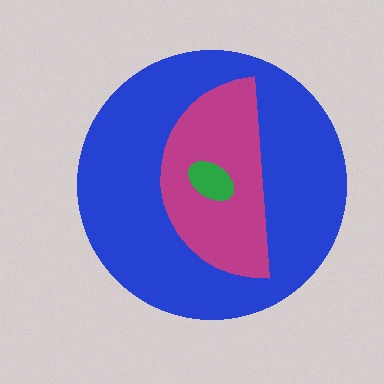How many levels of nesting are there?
3.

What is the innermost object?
The green ellipse.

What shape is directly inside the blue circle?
The magenta semicircle.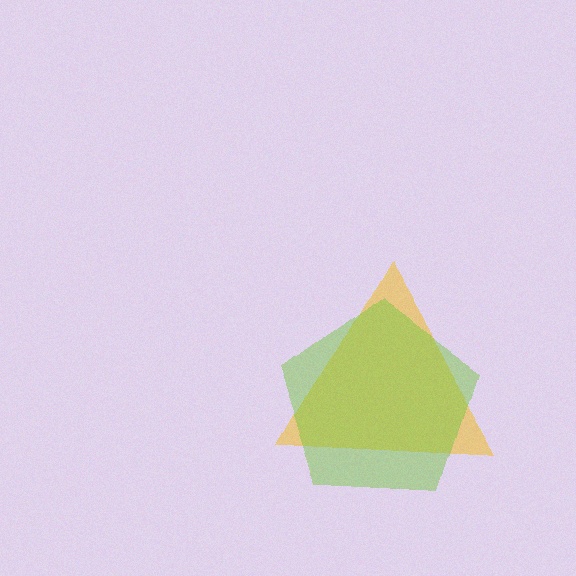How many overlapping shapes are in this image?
There are 2 overlapping shapes in the image.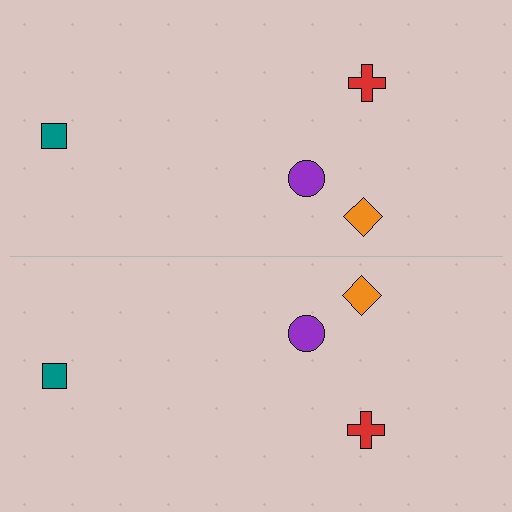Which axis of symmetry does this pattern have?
The pattern has a horizontal axis of symmetry running through the center of the image.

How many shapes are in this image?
There are 8 shapes in this image.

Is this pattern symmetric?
Yes, this pattern has bilateral (reflection) symmetry.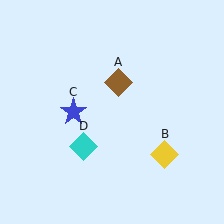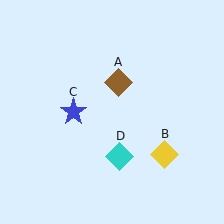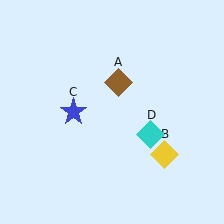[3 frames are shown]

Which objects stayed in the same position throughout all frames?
Brown diamond (object A) and yellow diamond (object B) and blue star (object C) remained stationary.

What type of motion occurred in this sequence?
The cyan diamond (object D) rotated counterclockwise around the center of the scene.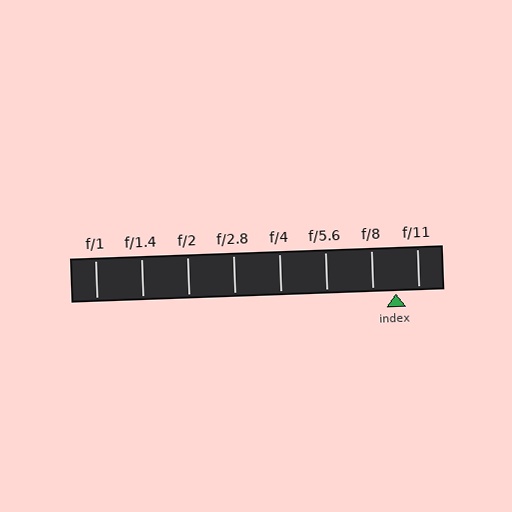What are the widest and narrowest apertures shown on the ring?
The widest aperture shown is f/1 and the narrowest is f/11.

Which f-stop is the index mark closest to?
The index mark is closest to f/11.